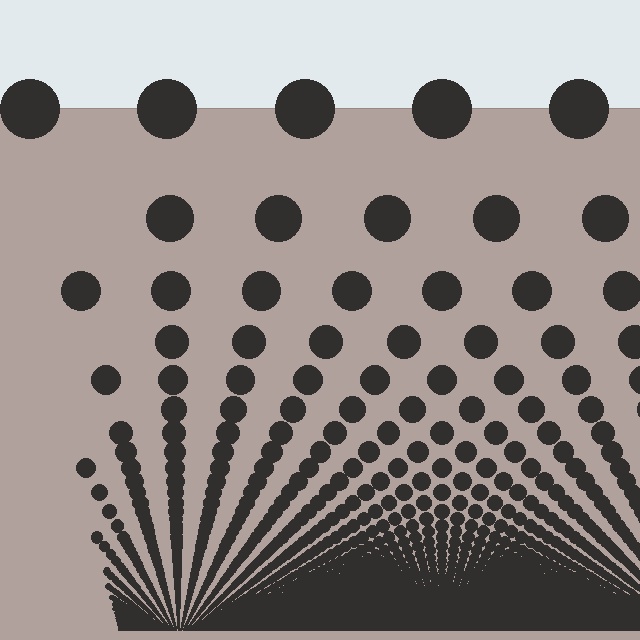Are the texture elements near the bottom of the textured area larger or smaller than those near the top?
Smaller. The gradient is inverted — elements near the bottom are smaller and denser.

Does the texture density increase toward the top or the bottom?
Density increases toward the bottom.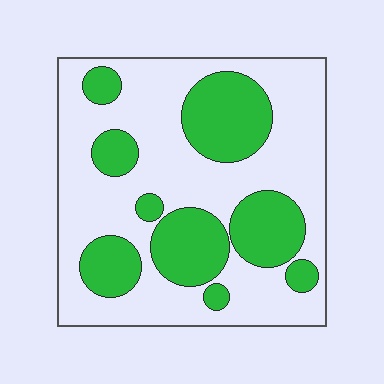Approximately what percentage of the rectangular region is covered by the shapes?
Approximately 35%.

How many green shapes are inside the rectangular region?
9.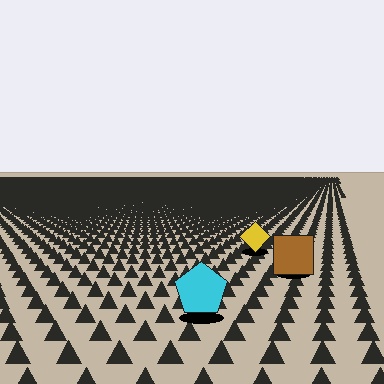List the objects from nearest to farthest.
From nearest to farthest: the cyan pentagon, the brown square, the yellow diamond.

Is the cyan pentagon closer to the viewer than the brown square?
Yes. The cyan pentagon is closer — you can tell from the texture gradient: the ground texture is coarser near it.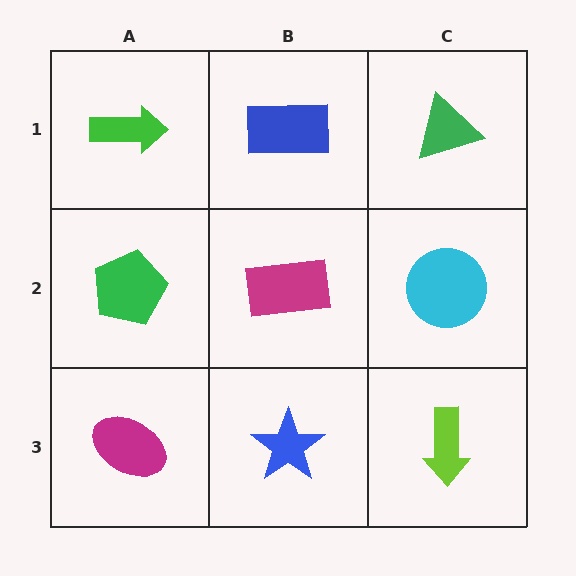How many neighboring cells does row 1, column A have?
2.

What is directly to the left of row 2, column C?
A magenta rectangle.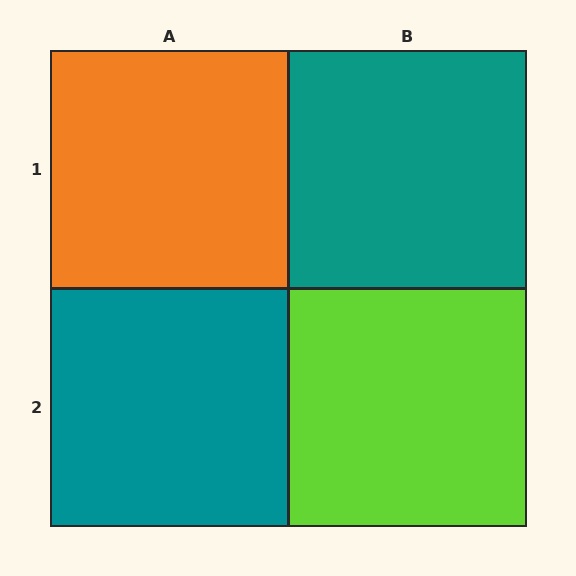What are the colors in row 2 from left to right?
Teal, lime.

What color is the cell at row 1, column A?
Orange.